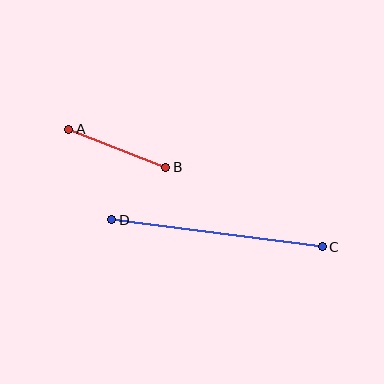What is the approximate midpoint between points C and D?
The midpoint is at approximately (217, 233) pixels.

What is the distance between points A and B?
The distance is approximately 104 pixels.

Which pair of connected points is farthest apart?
Points C and D are farthest apart.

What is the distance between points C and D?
The distance is approximately 212 pixels.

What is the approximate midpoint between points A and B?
The midpoint is at approximately (117, 148) pixels.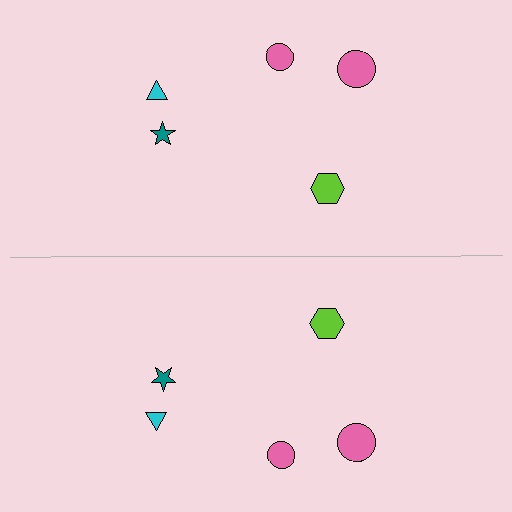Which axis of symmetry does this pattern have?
The pattern has a horizontal axis of symmetry running through the center of the image.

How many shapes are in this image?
There are 10 shapes in this image.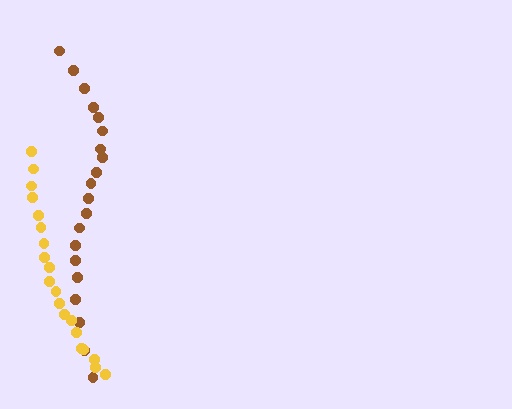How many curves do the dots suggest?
There are 2 distinct paths.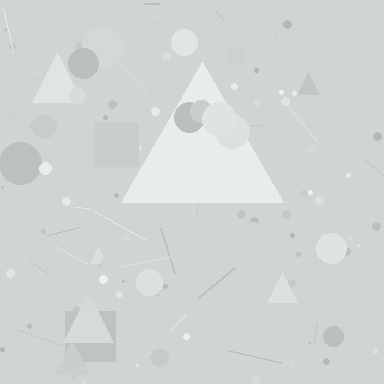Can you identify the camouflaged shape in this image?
The camouflaged shape is a triangle.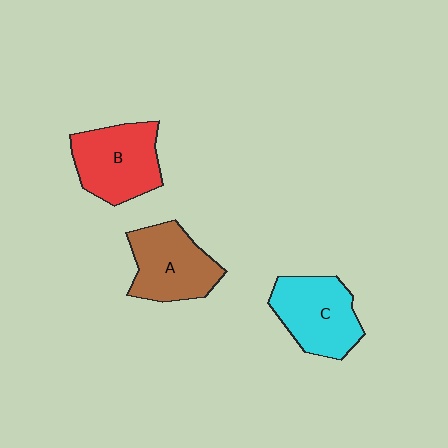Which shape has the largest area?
Shape B (red).